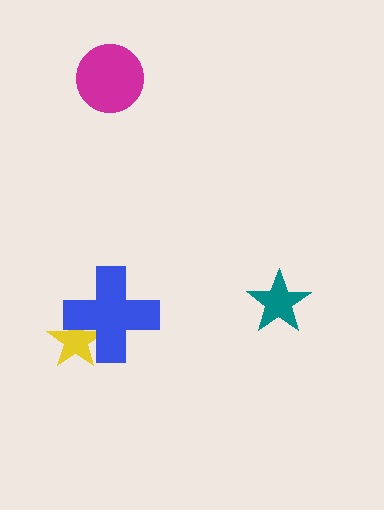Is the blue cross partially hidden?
No, no other shape covers it.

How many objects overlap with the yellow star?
1 object overlaps with the yellow star.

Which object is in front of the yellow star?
The blue cross is in front of the yellow star.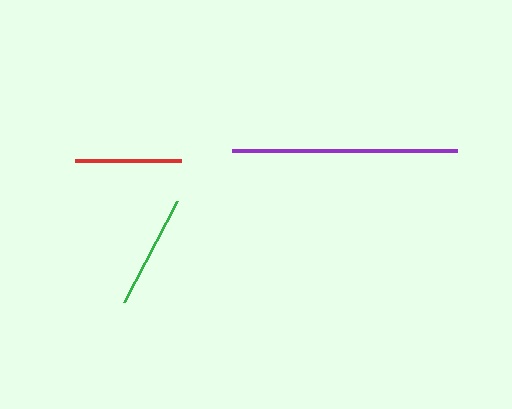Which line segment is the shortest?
The red line is the shortest at approximately 107 pixels.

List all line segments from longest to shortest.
From longest to shortest: purple, green, red.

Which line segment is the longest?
The purple line is the longest at approximately 225 pixels.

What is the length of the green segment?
The green segment is approximately 113 pixels long.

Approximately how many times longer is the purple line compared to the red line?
The purple line is approximately 2.1 times the length of the red line.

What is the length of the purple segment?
The purple segment is approximately 225 pixels long.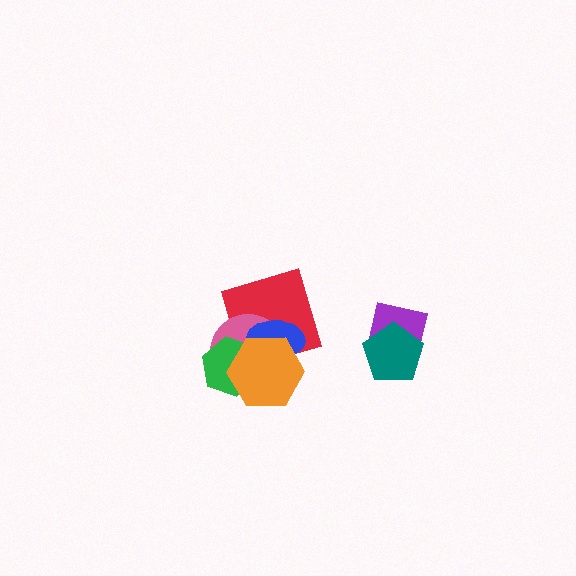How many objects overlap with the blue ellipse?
4 objects overlap with the blue ellipse.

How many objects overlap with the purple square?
1 object overlaps with the purple square.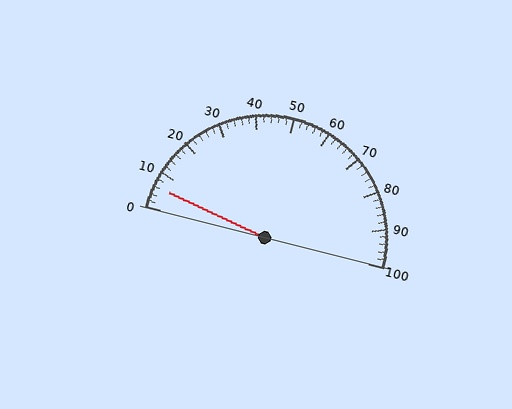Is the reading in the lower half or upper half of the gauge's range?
The reading is in the lower half of the range (0 to 100).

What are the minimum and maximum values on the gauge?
The gauge ranges from 0 to 100.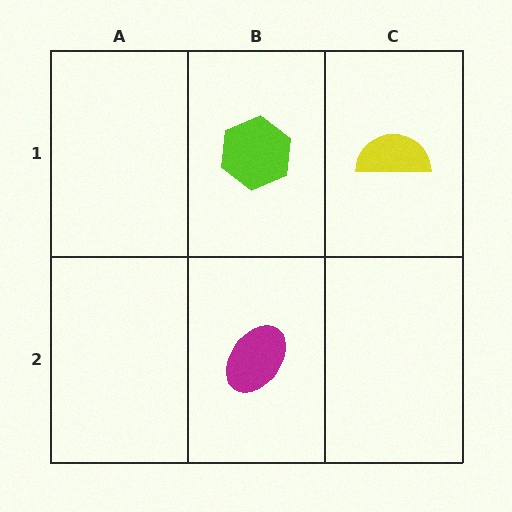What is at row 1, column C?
A yellow semicircle.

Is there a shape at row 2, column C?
No, that cell is empty.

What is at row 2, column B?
A magenta ellipse.